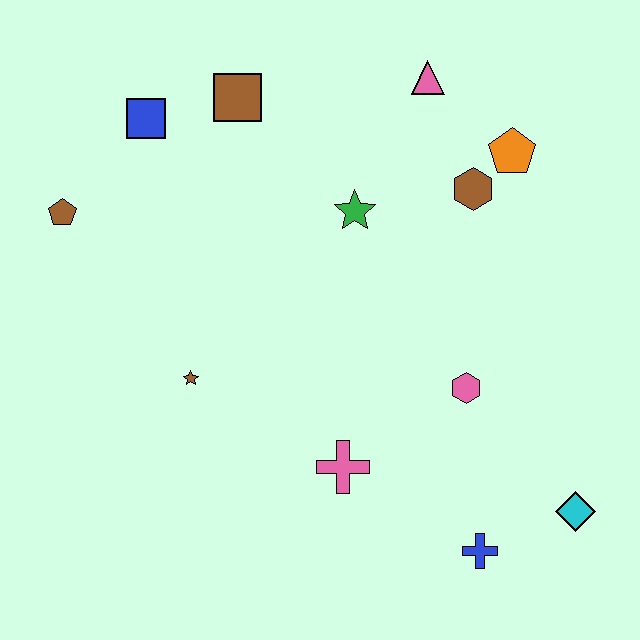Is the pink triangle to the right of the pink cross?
Yes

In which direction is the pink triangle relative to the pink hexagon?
The pink triangle is above the pink hexagon.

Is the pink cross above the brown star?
No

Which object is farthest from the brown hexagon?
The brown pentagon is farthest from the brown hexagon.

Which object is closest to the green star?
The brown hexagon is closest to the green star.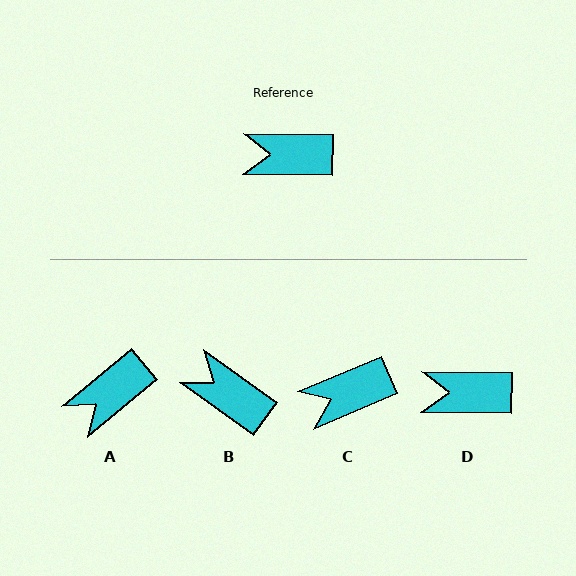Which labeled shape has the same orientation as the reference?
D.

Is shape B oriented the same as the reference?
No, it is off by about 35 degrees.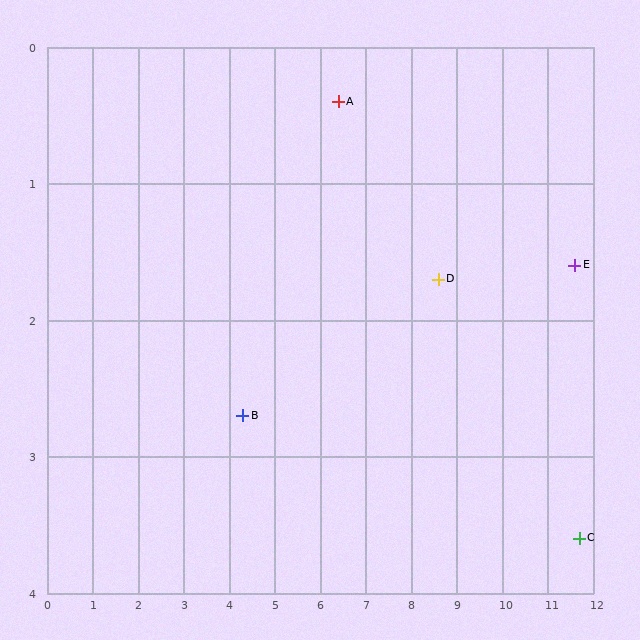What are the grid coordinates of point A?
Point A is at approximately (6.4, 0.4).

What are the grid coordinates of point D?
Point D is at approximately (8.6, 1.7).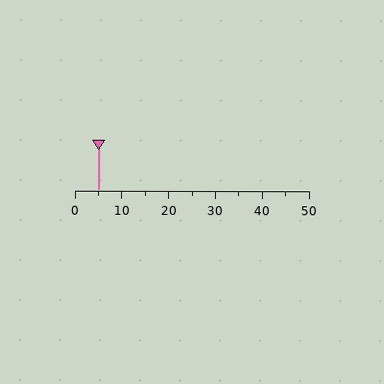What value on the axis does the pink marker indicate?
The marker indicates approximately 5.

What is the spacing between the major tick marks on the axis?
The major ticks are spaced 10 apart.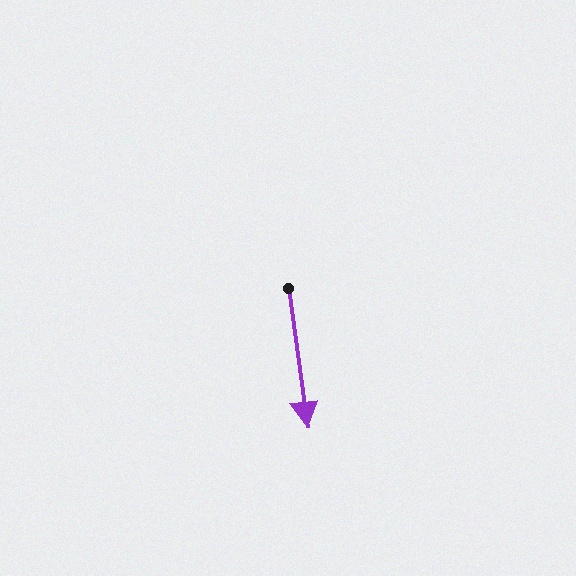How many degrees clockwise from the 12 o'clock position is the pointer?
Approximately 172 degrees.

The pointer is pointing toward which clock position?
Roughly 6 o'clock.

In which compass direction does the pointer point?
South.